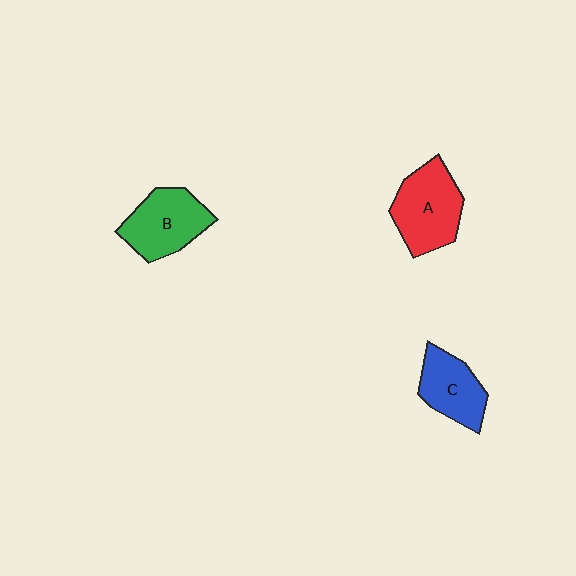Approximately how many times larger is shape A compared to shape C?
Approximately 1.3 times.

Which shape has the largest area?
Shape A (red).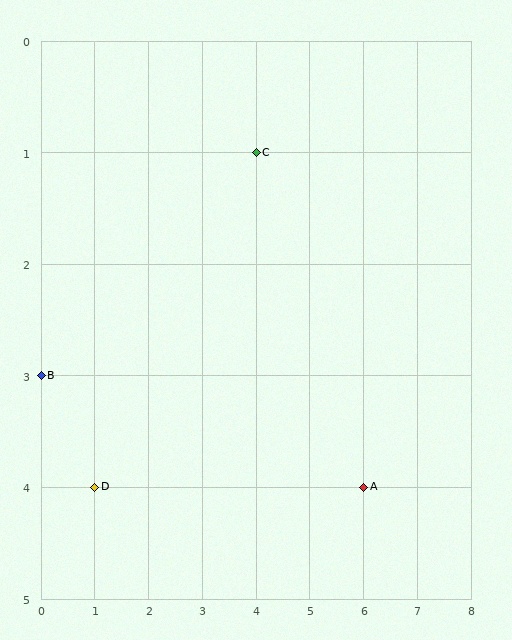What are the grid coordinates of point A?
Point A is at grid coordinates (6, 4).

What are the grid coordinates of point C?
Point C is at grid coordinates (4, 1).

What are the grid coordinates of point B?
Point B is at grid coordinates (0, 3).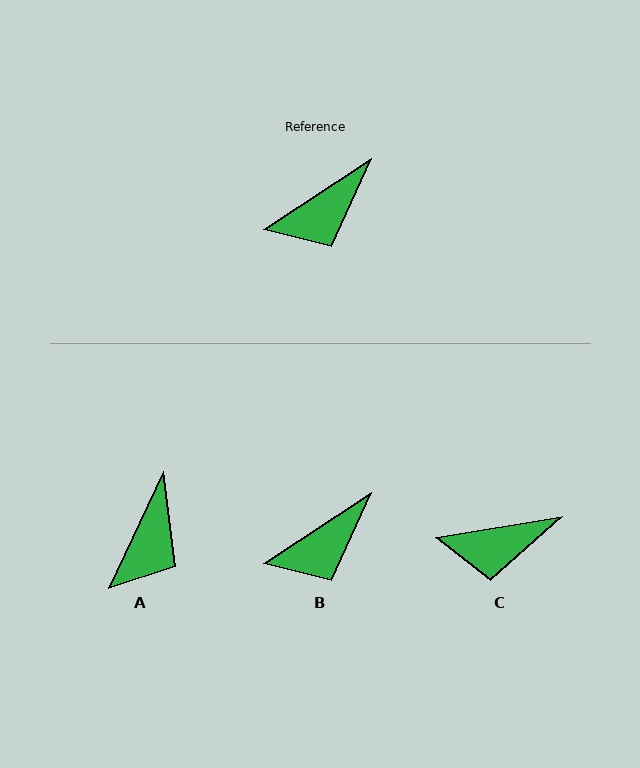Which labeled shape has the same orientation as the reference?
B.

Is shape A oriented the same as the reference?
No, it is off by about 31 degrees.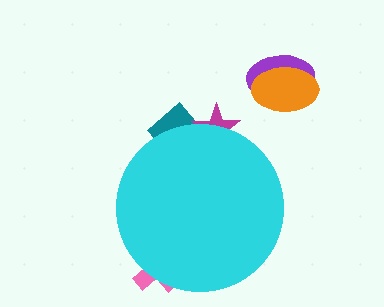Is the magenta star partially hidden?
Yes, the magenta star is partially hidden behind the cyan circle.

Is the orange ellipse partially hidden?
No, the orange ellipse is fully visible.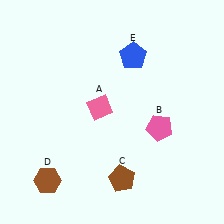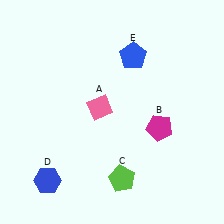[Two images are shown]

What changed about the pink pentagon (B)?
In Image 1, B is pink. In Image 2, it changed to magenta.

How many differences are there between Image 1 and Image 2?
There are 3 differences between the two images.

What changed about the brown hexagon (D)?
In Image 1, D is brown. In Image 2, it changed to blue.